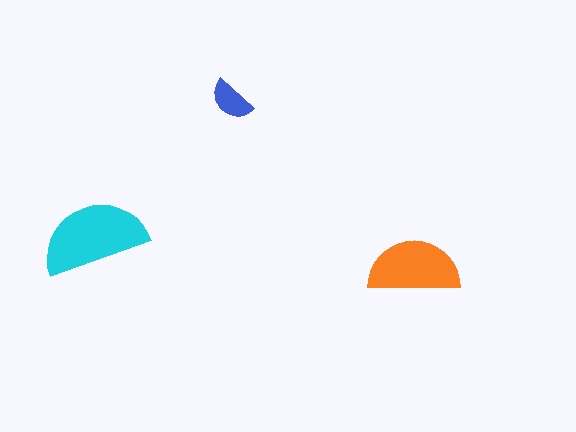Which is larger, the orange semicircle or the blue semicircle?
The orange one.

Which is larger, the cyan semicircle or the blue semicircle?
The cyan one.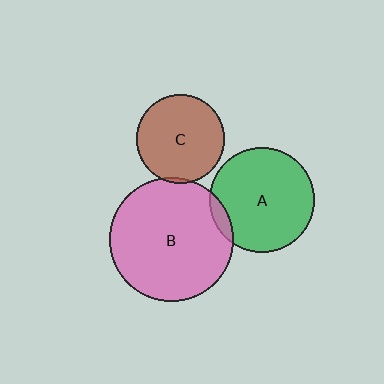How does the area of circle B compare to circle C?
Approximately 2.0 times.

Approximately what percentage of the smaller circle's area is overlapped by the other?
Approximately 5%.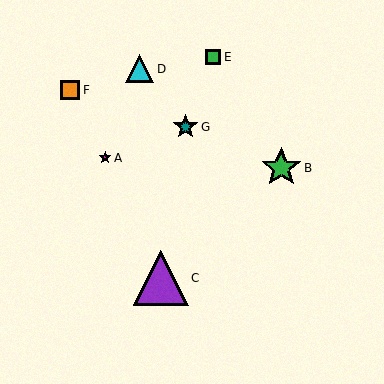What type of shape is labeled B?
Shape B is a green star.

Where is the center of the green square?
The center of the green square is at (213, 57).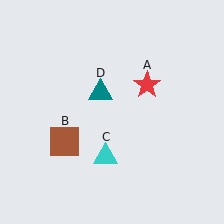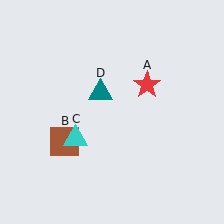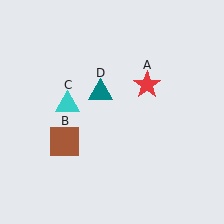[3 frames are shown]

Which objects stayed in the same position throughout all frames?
Red star (object A) and brown square (object B) and teal triangle (object D) remained stationary.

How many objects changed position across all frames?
1 object changed position: cyan triangle (object C).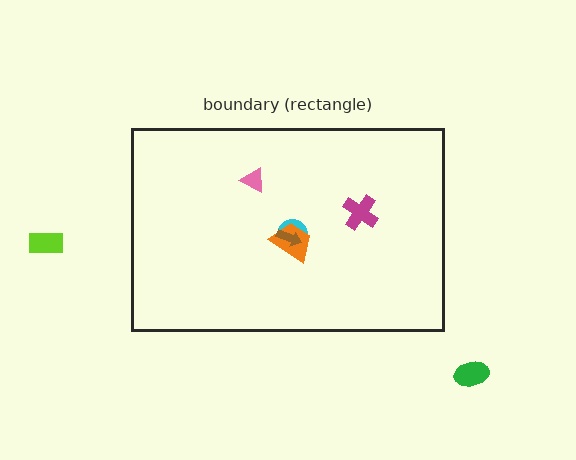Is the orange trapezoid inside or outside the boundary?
Inside.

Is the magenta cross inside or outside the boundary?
Inside.